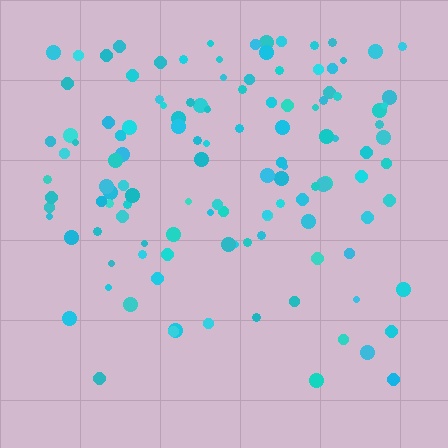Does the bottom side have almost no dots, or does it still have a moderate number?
Still a moderate number, just noticeably fewer than the top.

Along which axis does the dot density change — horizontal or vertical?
Vertical.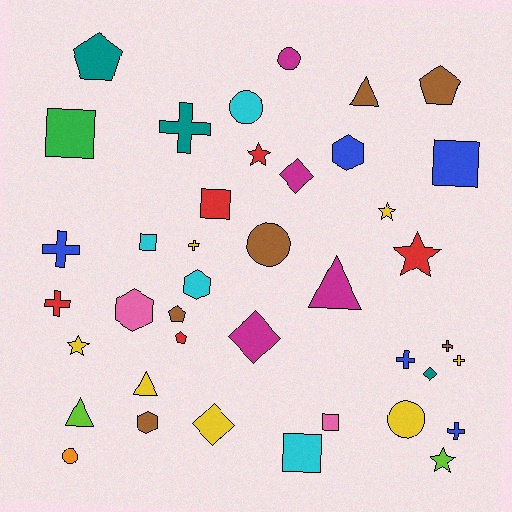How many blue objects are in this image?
There are 5 blue objects.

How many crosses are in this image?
There are 8 crosses.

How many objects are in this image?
There are 40 objects.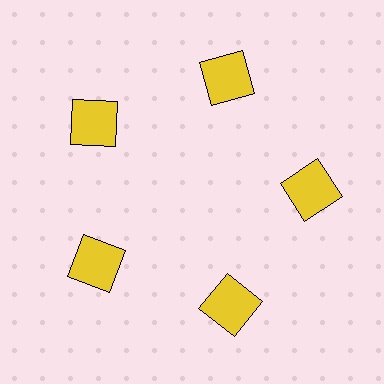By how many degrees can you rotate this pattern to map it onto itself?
The pattern maps onto itself every 72 degrees of rotation.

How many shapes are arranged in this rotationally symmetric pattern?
There are 5 shapes, arranged in 5 groups of 1.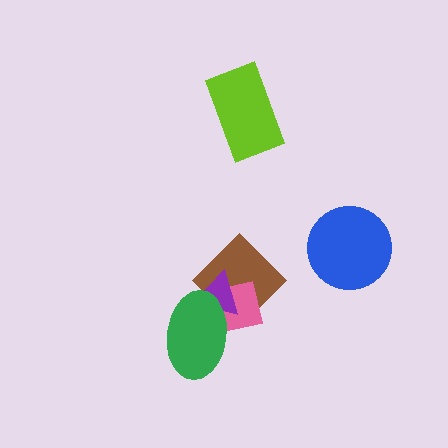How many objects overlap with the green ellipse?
3 objects overlap with the green ellipse.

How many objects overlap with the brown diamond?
3 objects overlap with the brown diamond.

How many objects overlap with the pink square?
3 objects overlap with the pink square.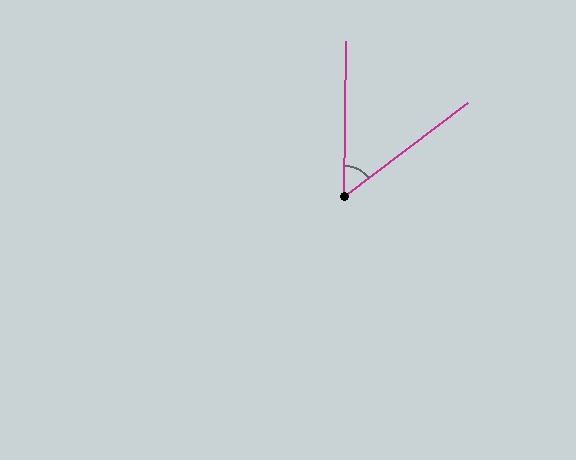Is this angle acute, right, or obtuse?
It is acute.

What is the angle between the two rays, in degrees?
Approximately 52 degrees.